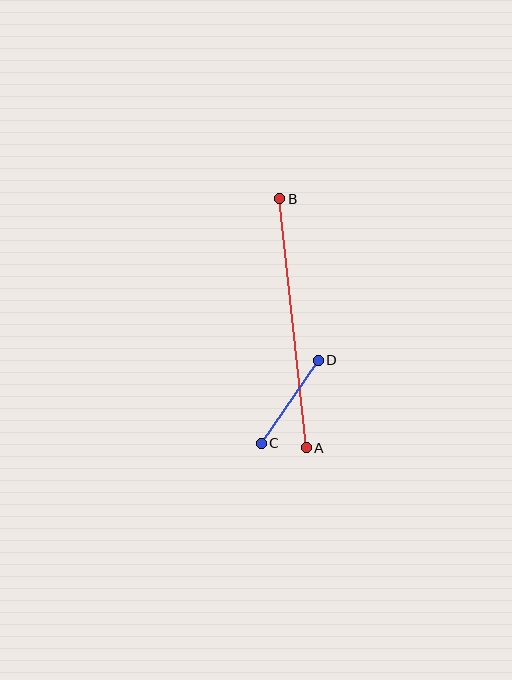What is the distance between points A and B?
The distance is approximately 250 pixels.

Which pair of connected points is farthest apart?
Points A and B are farthest apart.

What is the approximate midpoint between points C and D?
The midpoint is at approximately (290, 402) pixels.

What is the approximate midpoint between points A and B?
The midpoint is at approximately (293, 323) pixels.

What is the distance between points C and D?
The distance is approximately 101 pixels.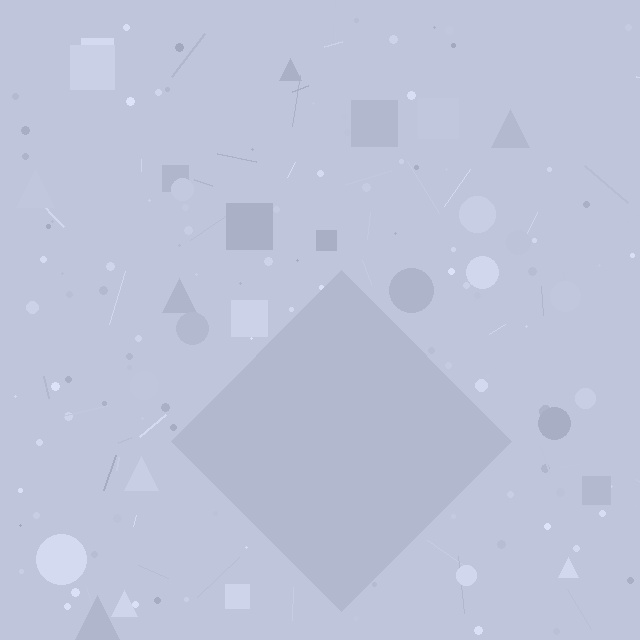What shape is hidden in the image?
A diamond is hidden in the image.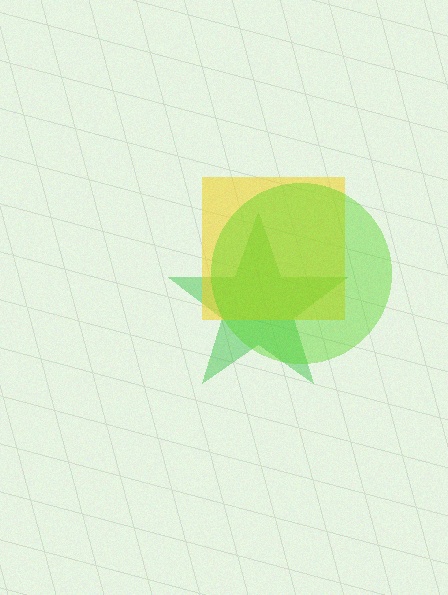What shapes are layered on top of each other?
The layered shapes are: a green star, a yellow square, a lime circle.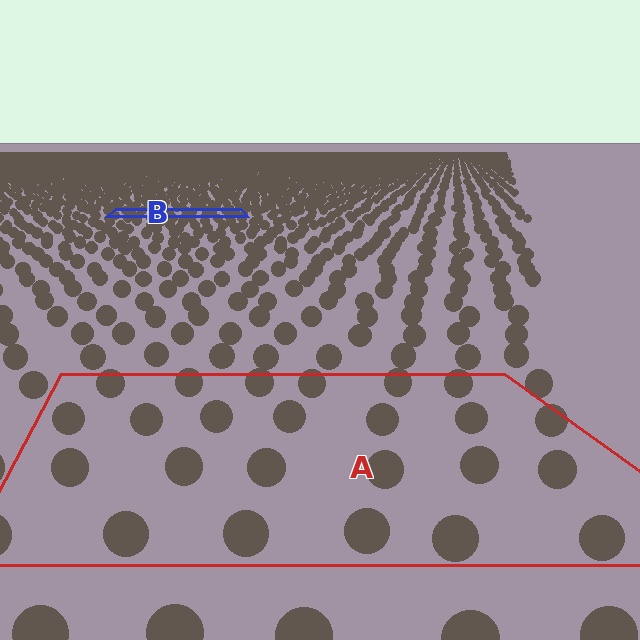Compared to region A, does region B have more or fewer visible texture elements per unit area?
Region B has more texture elements per unit area — they are packed more densely because it is farther away.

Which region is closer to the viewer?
Region A is closer. The texture elements there are larger and more spread out.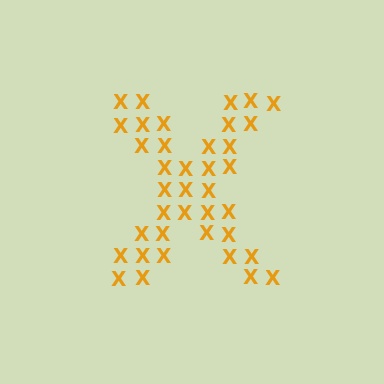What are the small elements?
The small elements are letter X's.